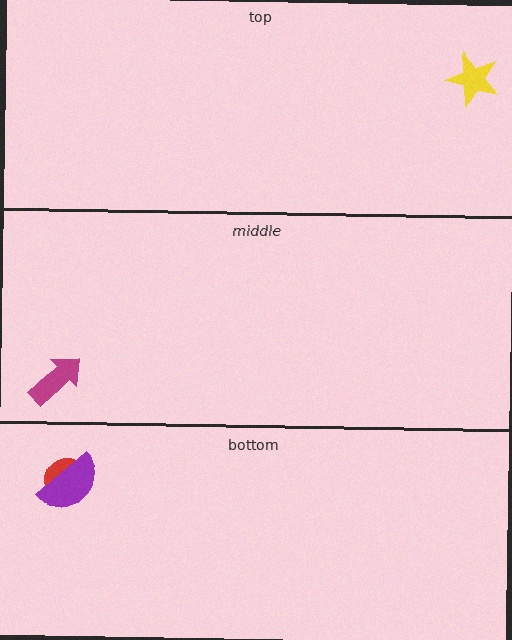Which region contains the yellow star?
The top region.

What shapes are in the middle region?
The magenta arrow.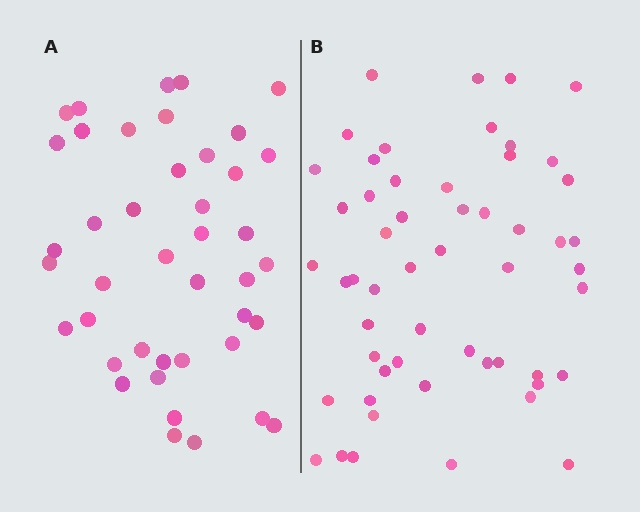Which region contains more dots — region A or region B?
Region B (the right region) has more dots.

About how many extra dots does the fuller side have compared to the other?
Region B has roughly 12 or so more dots than region A.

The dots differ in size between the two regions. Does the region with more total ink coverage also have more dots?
No. Region A has more total ink coverage because its dots are larger, but region B actually contains more individual dots. Total area can be misleading — the number of items is what matters here.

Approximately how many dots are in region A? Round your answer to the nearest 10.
About 40 dots. (The exact count is 42, which rounds to 40.)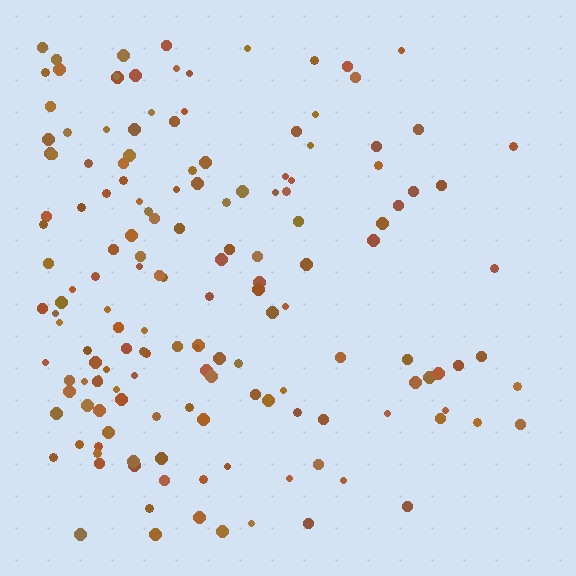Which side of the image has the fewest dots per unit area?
The right.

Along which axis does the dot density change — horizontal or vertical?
Horizontal.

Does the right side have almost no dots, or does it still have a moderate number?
Still a moderate number, just noticeably fewer than the left.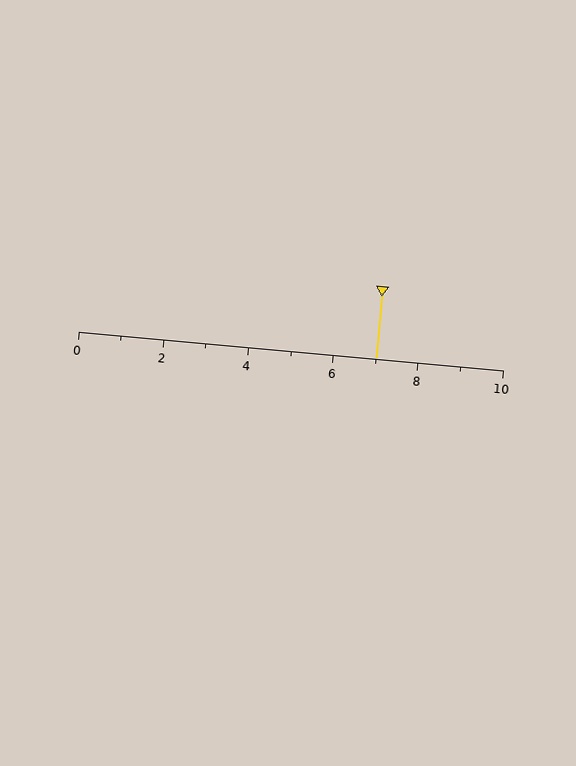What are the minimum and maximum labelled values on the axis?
The axis runs from 0 to 10.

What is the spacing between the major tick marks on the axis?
The major ticks are spaced 2 apart.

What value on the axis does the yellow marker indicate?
The marker indicates approximately 7.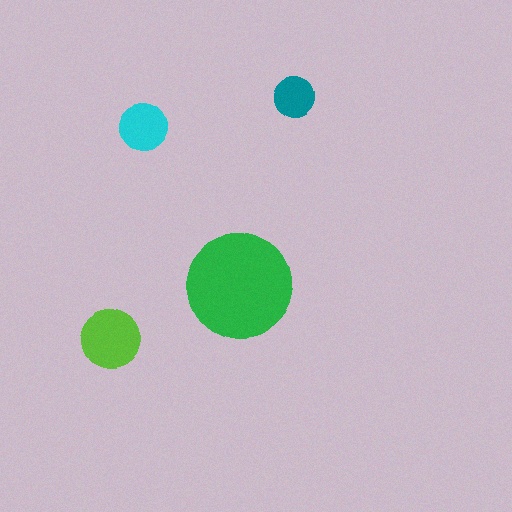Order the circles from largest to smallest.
the green one, the lime one, the cyan one, the teal one.